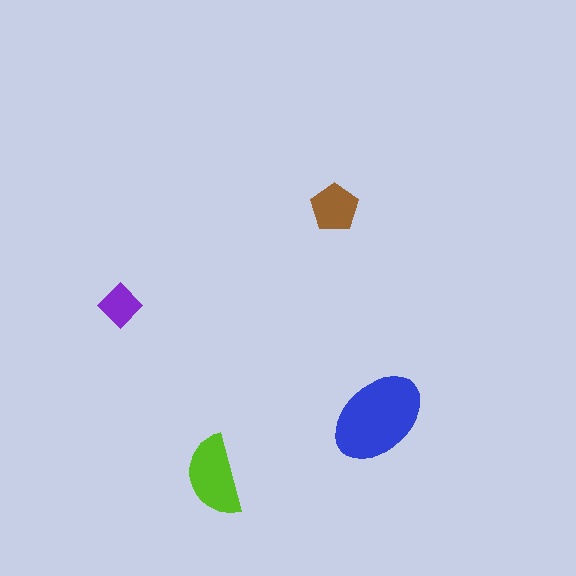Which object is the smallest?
The purple diamond.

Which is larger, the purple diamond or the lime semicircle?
The lime semicircle.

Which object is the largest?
The blue ellipse.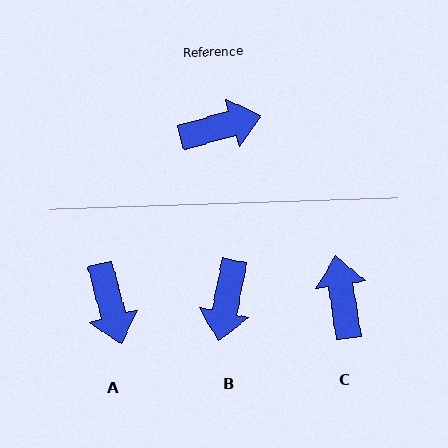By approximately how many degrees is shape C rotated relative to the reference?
Approximately 83 degrees counter-clockwise.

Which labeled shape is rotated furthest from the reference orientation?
B, about 118 degrees away.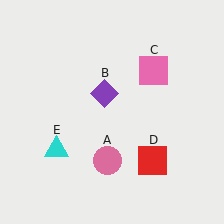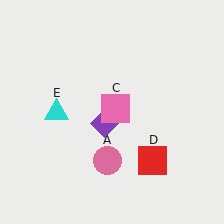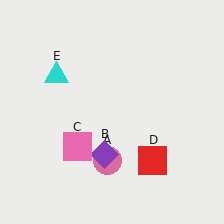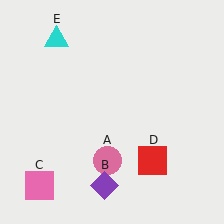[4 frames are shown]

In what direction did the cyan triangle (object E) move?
The cyan triangle (object E) moved up.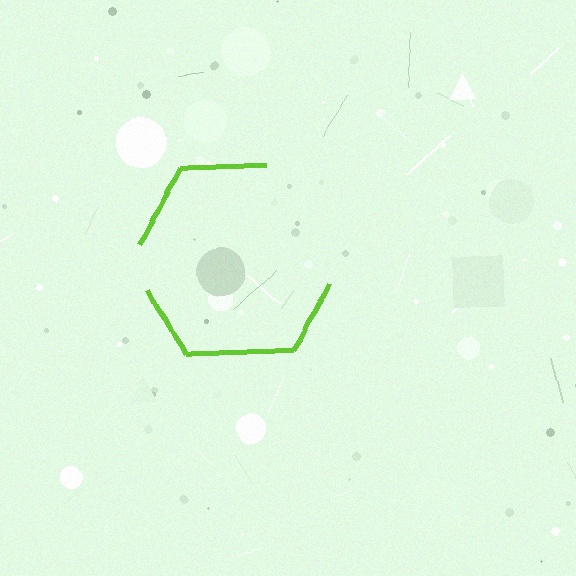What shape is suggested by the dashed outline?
The dashed outline suggests a hexagon.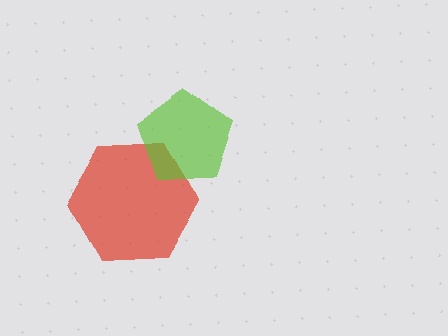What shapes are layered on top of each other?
The layered shapes are: a red hexagon, a lime pentagon.